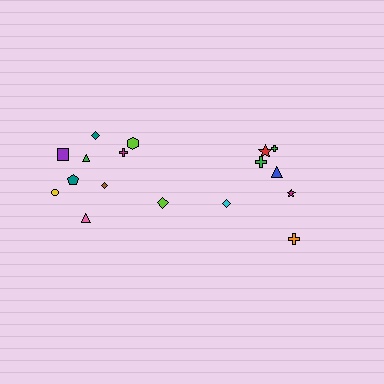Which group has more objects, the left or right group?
The left group.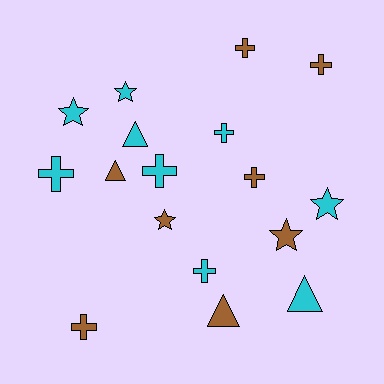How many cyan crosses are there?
There are 4 cyan crosses.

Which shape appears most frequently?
Cross, with 8 objects.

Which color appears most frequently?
Cyan, with 9 objects.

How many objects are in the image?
There are 17 objects.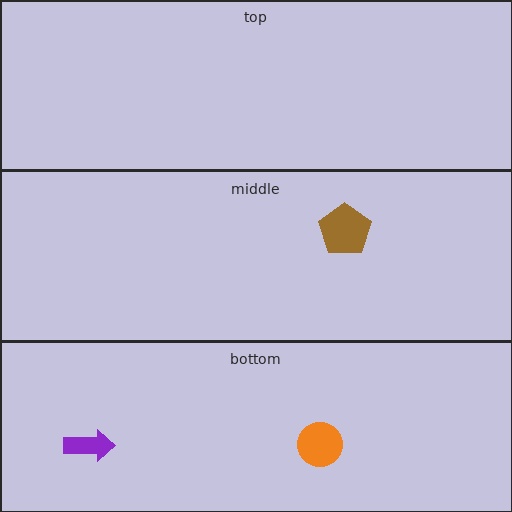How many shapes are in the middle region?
1.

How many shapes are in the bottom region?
2.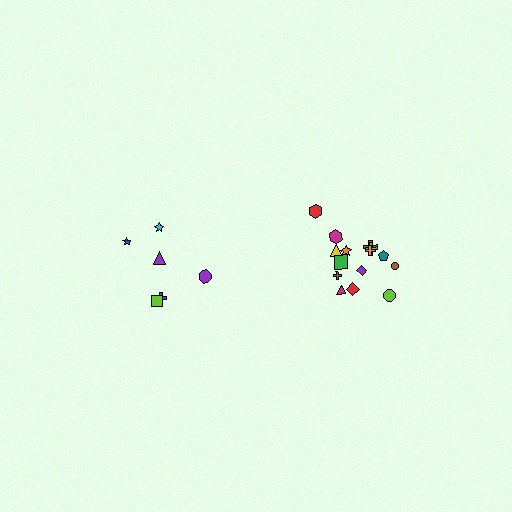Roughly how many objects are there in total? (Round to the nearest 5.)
Roughly 20 objects in total.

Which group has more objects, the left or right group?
The right group.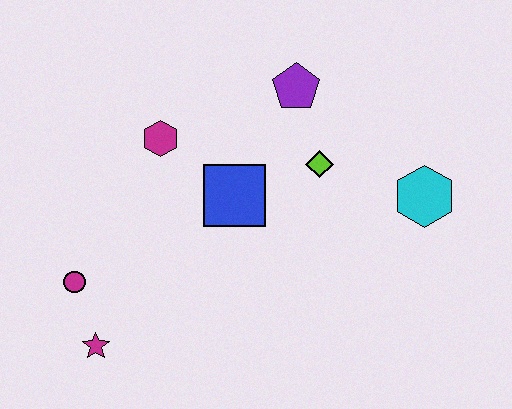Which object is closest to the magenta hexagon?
The blue square is closest to the magenta hexagon.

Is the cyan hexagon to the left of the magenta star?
No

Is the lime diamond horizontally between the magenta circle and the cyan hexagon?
Yes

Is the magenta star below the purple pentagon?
Yes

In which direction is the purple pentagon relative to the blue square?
The purple pentagon is above the blue square.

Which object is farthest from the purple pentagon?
The magenta star is farthest from the purple pentagon.